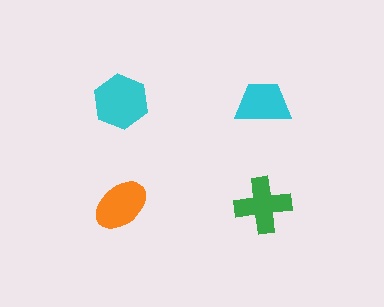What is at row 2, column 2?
A green cross.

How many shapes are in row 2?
2 shapes.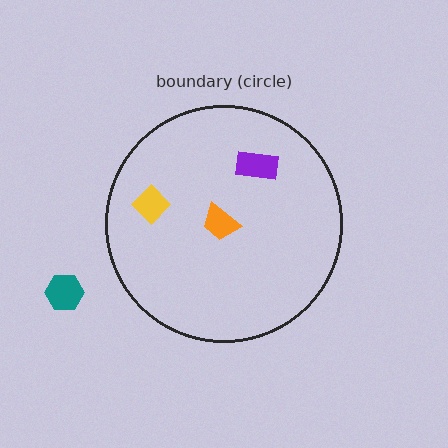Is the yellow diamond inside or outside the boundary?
Inside.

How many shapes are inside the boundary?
3 inside, 1 outside.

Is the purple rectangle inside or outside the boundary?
Inside.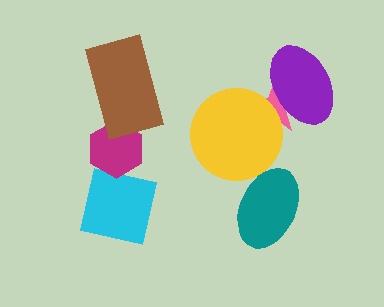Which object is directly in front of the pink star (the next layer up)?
The purple ellipse is directly in front of the pink star.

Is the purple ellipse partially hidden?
No, no other shape covers it.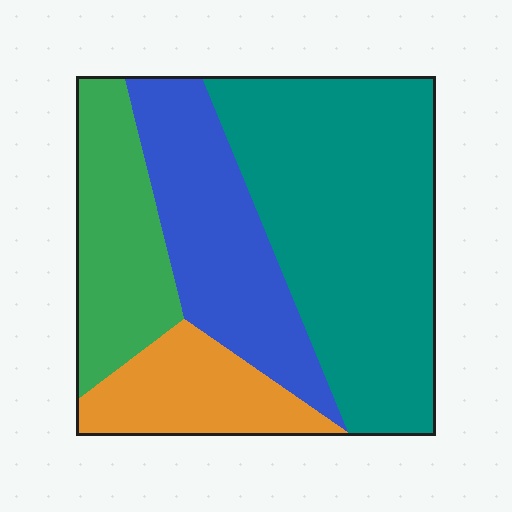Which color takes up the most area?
Teal, at roughly 45%.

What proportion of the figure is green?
Green covers 18% of the figure.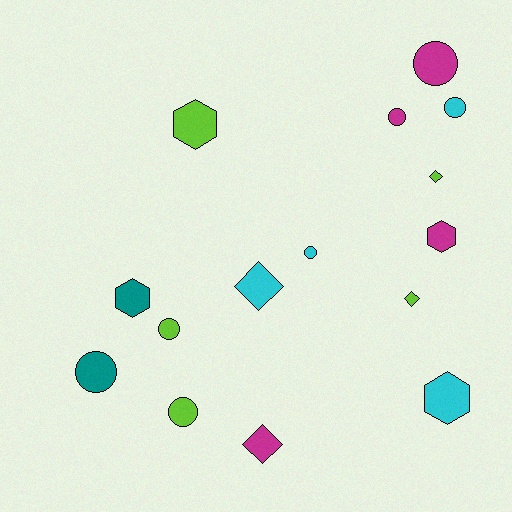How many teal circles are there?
There is 1 teal circle.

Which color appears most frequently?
Lime, with 5 objects.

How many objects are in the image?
There are 15 objects.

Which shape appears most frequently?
Circle, with 7 objects.